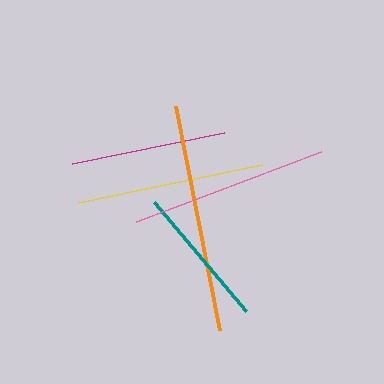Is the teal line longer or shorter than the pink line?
The pink line is longer than the teal line.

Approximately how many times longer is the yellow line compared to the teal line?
The yellow line is approximately 1.3 times the length of the teal line.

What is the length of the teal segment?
The teal segment is approximately 143 pixels long.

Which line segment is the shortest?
The teal line is the shortest at approximately 143 pixels.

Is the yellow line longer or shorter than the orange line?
The orange line is longer than the yellow line.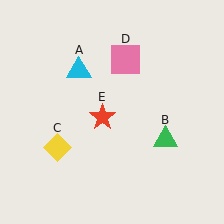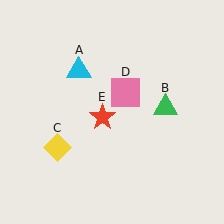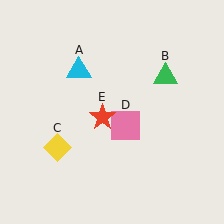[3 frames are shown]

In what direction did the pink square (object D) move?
The pink square (object D) moved down.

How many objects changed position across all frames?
2 objects changed position: green triangle (object B), pink square (object D).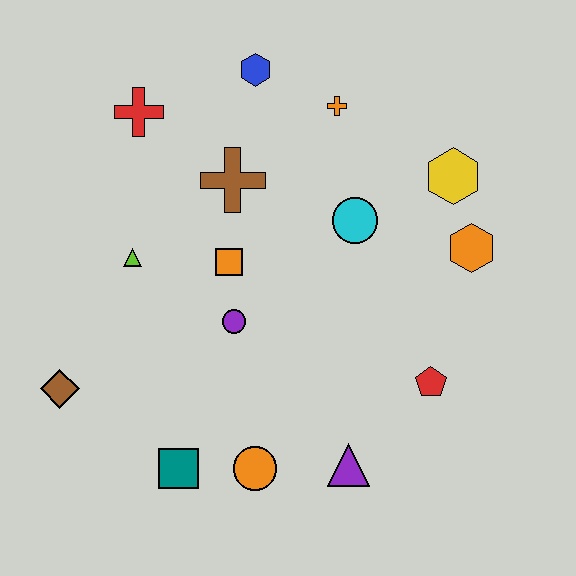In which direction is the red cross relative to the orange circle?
The red cross is above the orange circle.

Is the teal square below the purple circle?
Yes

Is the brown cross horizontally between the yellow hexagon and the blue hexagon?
No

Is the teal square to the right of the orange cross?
No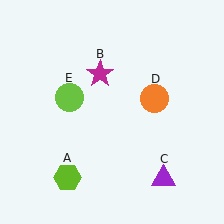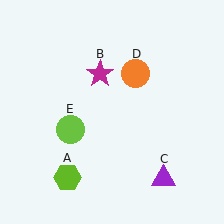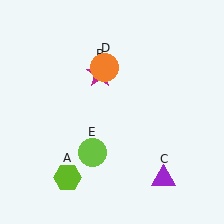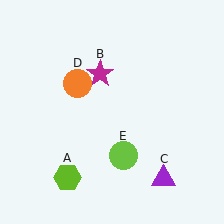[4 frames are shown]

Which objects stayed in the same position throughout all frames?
Lime hexagon (object A) and magenta star (object B) and purple triangle (object C) remained stationary.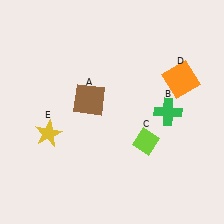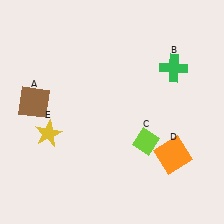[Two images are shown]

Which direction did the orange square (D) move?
The orange square (D) moved down.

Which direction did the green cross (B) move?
The green cross (B) moved up.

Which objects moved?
The objects that moved are: the brown square (A), the green cross (B), the orange square (D).